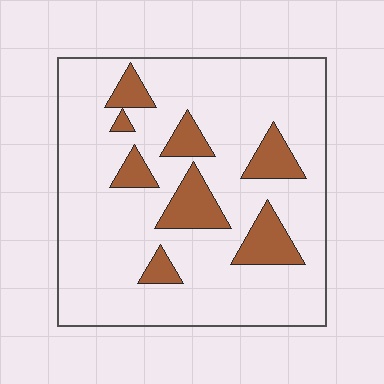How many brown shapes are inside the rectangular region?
8.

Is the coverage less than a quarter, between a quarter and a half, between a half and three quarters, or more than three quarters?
Less than a quarter.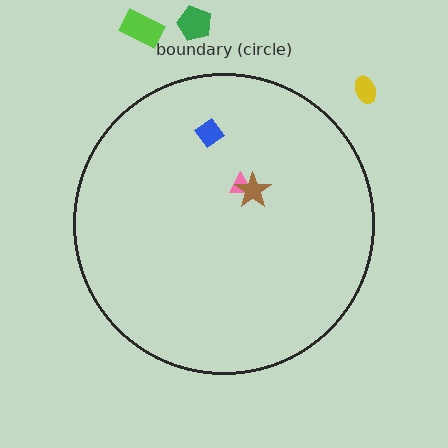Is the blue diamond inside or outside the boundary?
Inside.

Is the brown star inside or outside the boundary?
Inside.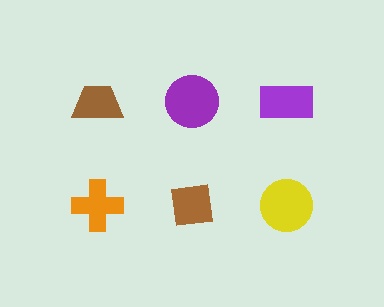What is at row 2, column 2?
A brown square.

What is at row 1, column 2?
A purple circle.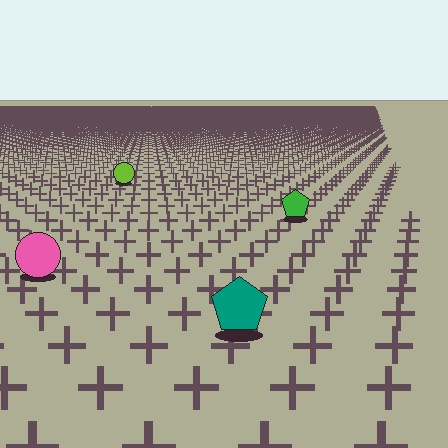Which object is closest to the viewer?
The teal pentagon is closest. The texture marks near it are larger and more spread out.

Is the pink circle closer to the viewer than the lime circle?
Yes. The pink circle is closer — you can tell from the texture gradient: the ground texture is coarser near it.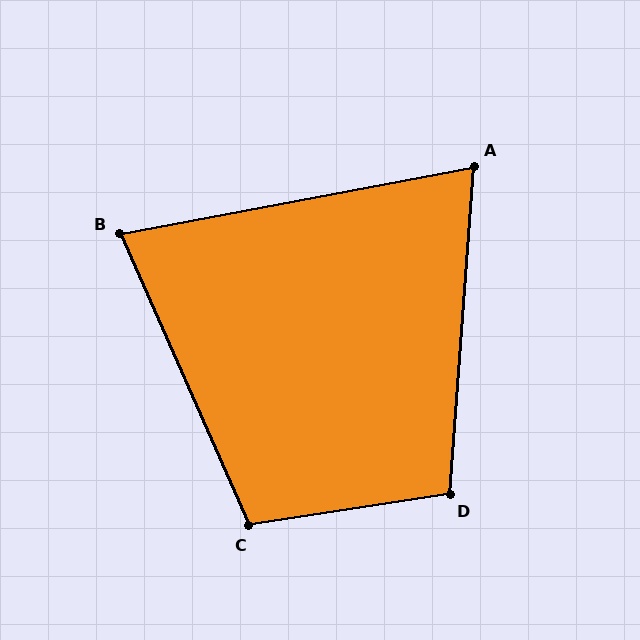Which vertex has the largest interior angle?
C, at approximately 105 degrees.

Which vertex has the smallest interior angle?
A, at approximately 75 degrees.